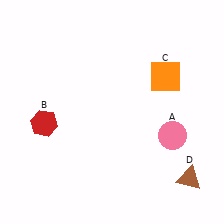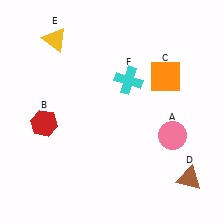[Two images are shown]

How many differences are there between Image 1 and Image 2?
There are 2 differences between the two images.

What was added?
A yellow triangle (E), a cyan cross (F) were added in Image 2.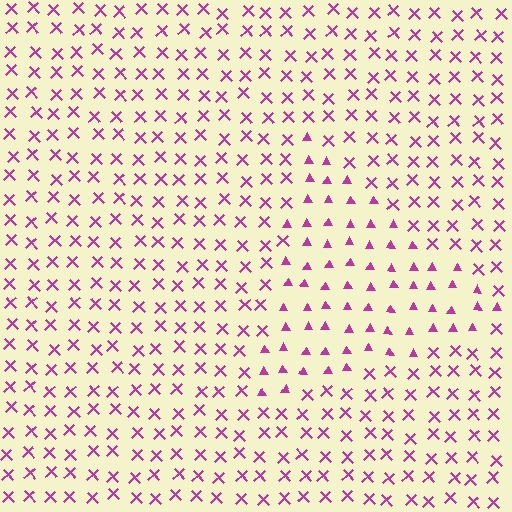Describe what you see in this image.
The image is filled with small magenta elements arranged in a uniform grid. A triangle-shaped region contains triangles, while the surrounding area contains X marks. The boundary is defined purely by the change in element shape.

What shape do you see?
I see a triangle.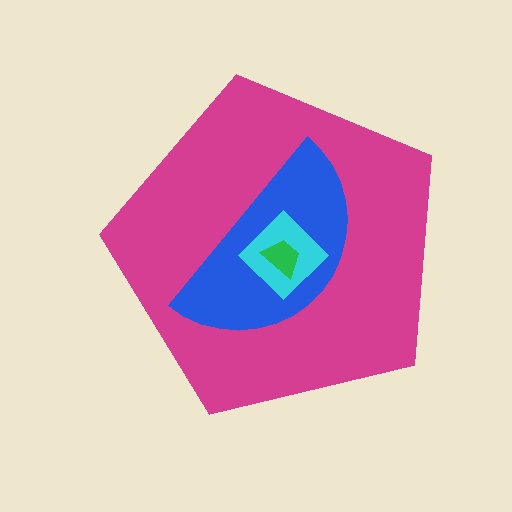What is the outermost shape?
The magenta pentagon.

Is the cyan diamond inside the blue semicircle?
Yes.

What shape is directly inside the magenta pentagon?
The blue semicircle.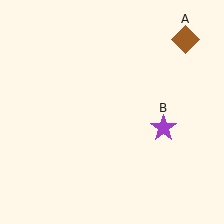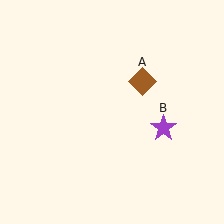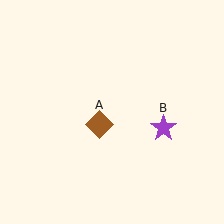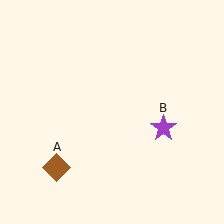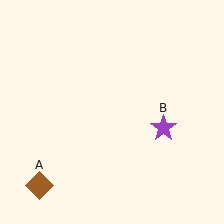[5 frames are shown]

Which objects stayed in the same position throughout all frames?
Purple star (object B) remained stationary.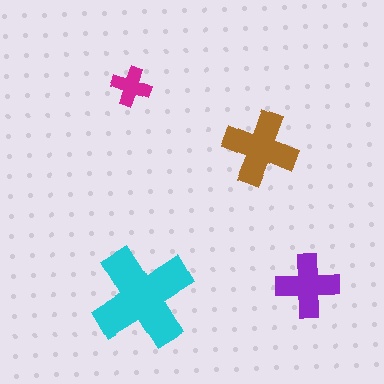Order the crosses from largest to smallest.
the cyan one, the brown one, the purple one, the magenta one.